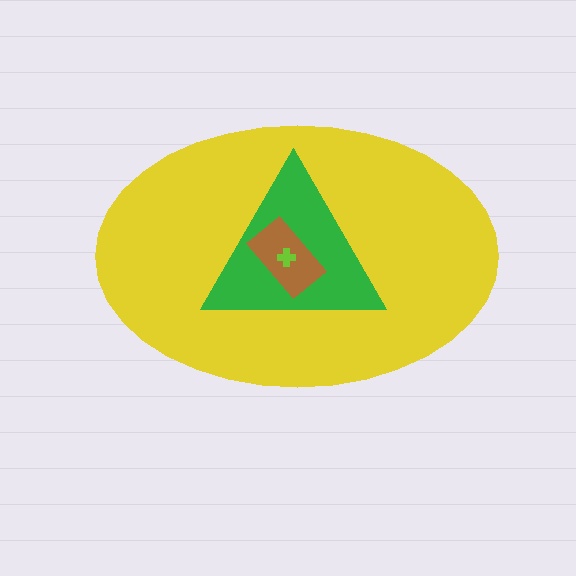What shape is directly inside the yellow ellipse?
The green triangle.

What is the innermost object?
The lime cross.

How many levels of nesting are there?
4.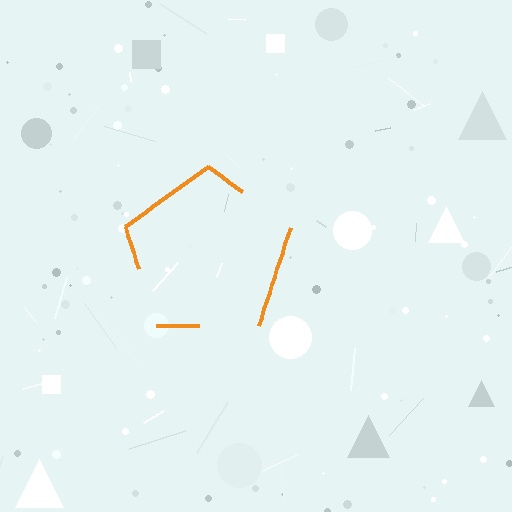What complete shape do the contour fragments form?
The contour fragments form a pentagon.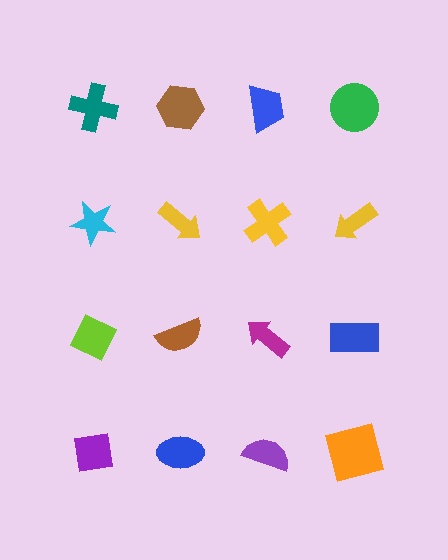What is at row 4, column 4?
An orange square.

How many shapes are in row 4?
4 shapes.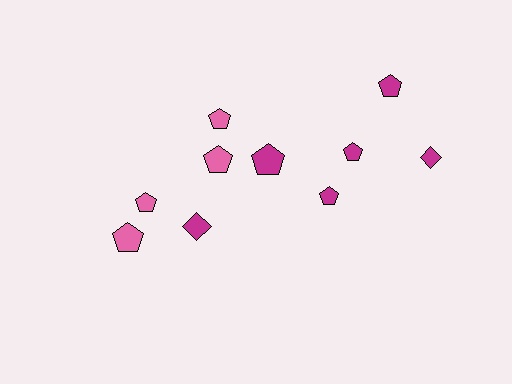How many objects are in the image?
There are 10 objects.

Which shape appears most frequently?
Pentagon, with 8 objects.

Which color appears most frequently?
Magenta, with 6 objects.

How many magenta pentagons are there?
There are 4 magenta pentagons.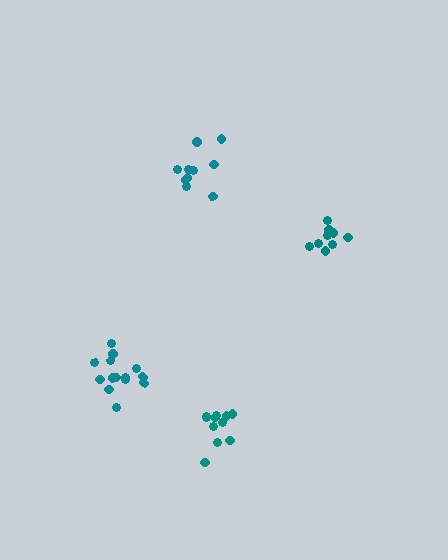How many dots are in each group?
Group 1: 11 dots, Group 2: 14 dots, Group 3: 10 dots, Group 4: 10 dots (45 total).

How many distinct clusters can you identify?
There are 4 distinct clusters.